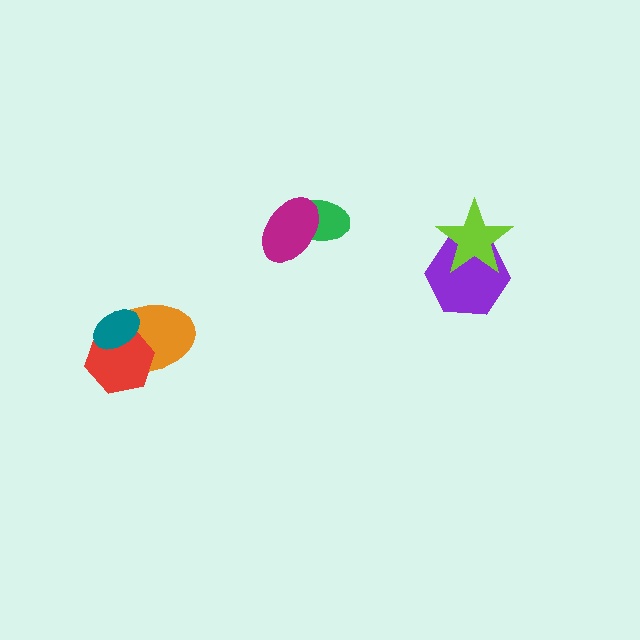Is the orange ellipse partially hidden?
Yes, it is partially covered by another shape.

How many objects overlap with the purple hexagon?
1 object overlaps with the purple hexagon.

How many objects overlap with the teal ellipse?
2 objects overlap with the teal ellipse.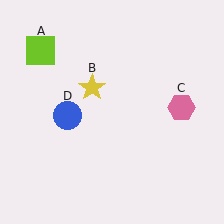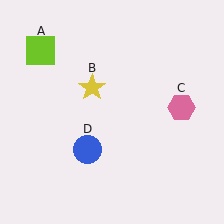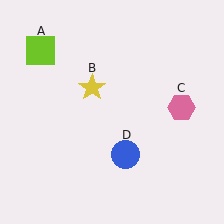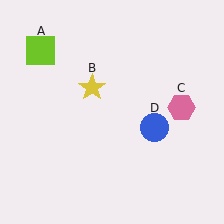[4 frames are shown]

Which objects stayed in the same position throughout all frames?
Lime square (object A) and yellow star (object B) and pink hexagon (object C) remained stationary.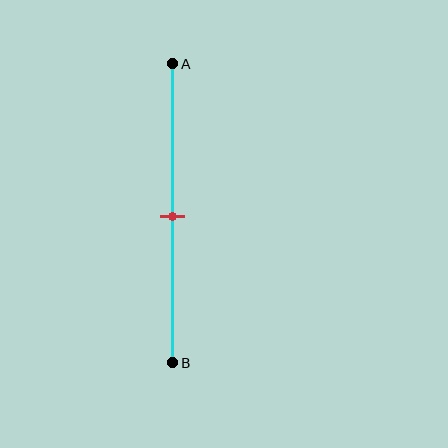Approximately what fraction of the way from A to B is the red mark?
The red mark is approximately 50% of the way from A to B.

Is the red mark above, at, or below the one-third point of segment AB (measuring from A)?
The red mark is below the one-third point of segment AB.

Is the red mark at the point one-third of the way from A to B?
No, the mark is at about 50% from A, not at the 33% one-third point.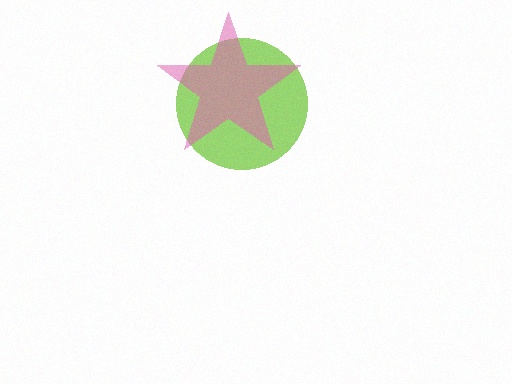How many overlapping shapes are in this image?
There are 2 overlapping shapes in the image.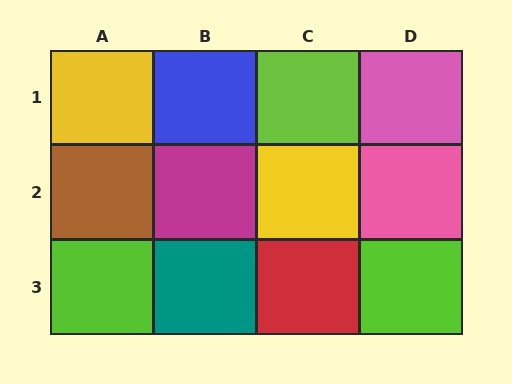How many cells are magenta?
1 cell is magenta.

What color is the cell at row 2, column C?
Yellow.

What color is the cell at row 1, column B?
Blue.